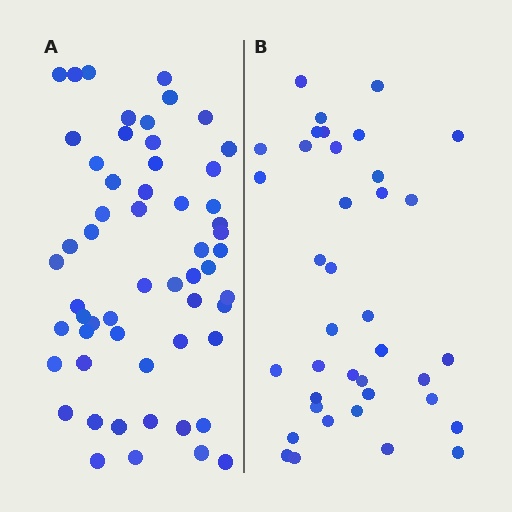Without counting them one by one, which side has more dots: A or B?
Region A (the left region) has more dots.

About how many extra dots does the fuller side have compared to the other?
Region A has approximately 20 more dots than region B.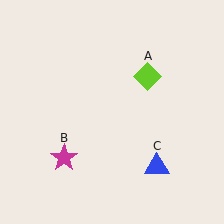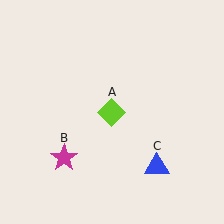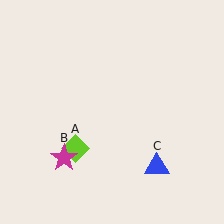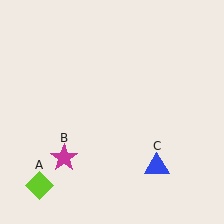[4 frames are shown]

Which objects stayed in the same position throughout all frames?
Magenta star (object B) and blue triangle (object C) remained stationary.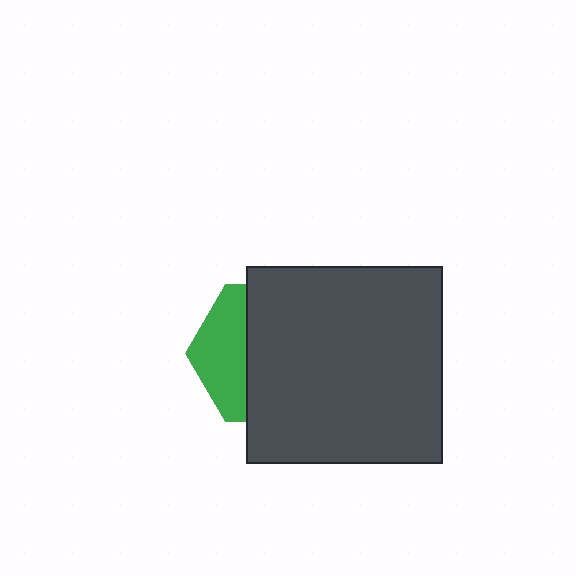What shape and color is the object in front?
The object in front is a dark gray square.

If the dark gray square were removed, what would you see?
You would see the complete green hexagon.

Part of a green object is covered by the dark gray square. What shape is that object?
It is a hexagon.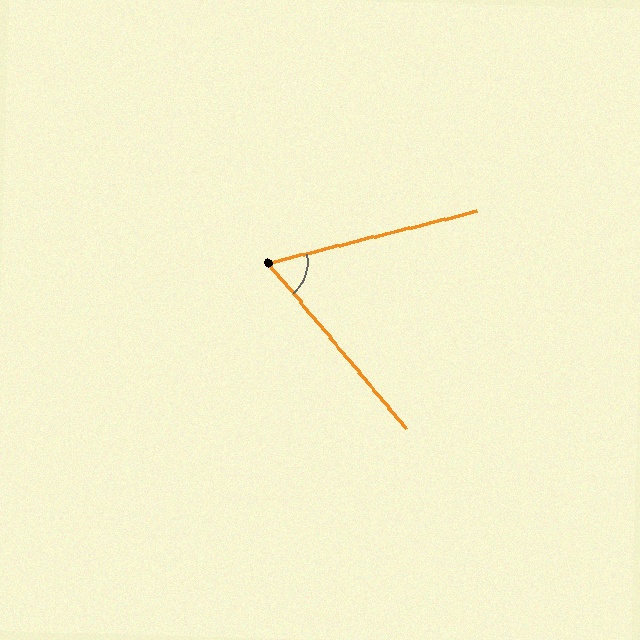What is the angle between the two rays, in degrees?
Approximately 64 degrees.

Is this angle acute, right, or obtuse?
It is acute.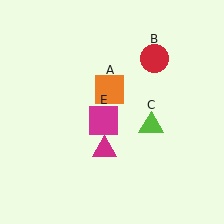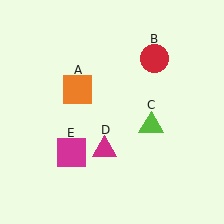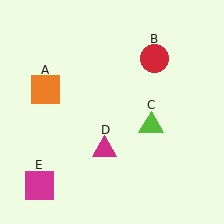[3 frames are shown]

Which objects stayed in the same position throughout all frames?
Red circle (object B) and lime triangle (object C) and magenta triangle (object D) remained stationary.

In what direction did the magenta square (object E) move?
The magenta square (object E) moved down and to the left.